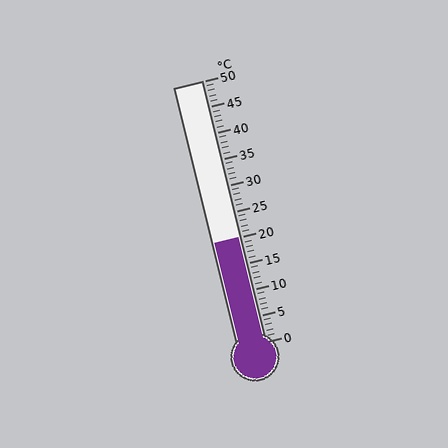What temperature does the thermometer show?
The thermometer shows approximately 20°C.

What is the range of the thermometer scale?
The thermometer scale ranges from 0°C to 50°C.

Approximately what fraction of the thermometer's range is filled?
The thermometer is filled to approximately 40% of its range.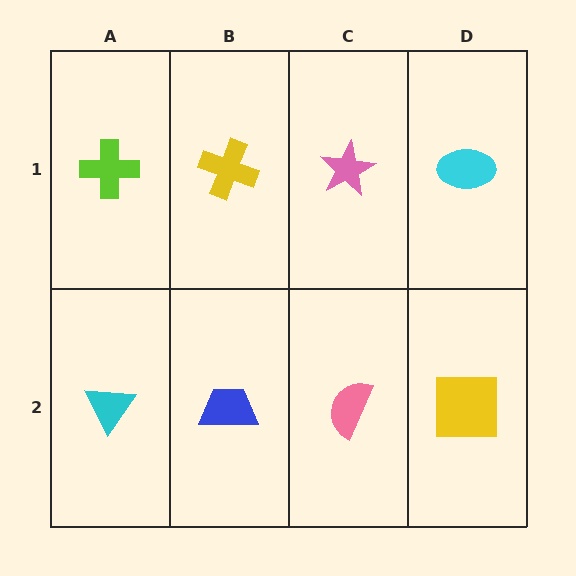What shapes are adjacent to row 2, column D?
A cyan ellipse (row 1, column D), a pink semicircle (row 2, column C).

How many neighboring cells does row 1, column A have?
2.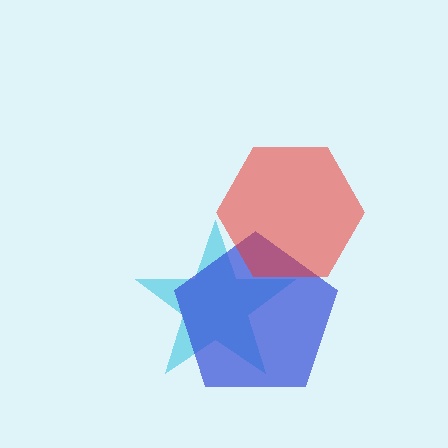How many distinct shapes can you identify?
There are 3 distinct shapes: a cyan star, a blue pentagon, a red hexagon.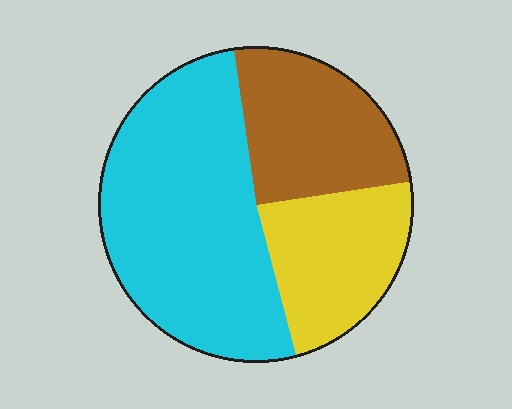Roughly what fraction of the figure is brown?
Brown takes up about one quarter (1/4) of the figure.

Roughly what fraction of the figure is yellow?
Yellow takes up about one quarter (1/4) of the figure.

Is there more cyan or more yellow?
Cyan.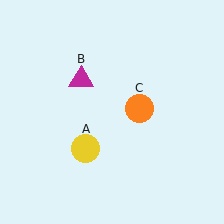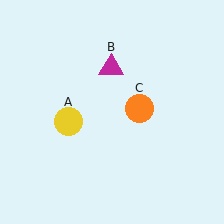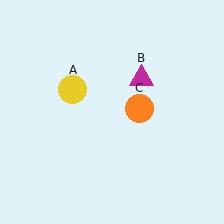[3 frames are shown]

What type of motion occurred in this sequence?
The yellow circle (object A), magenta triangle (object B) rotated clockwise around the center of the scene.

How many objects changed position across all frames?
2 objects changed position: yellow circle (object A), magenta triangle (object B).